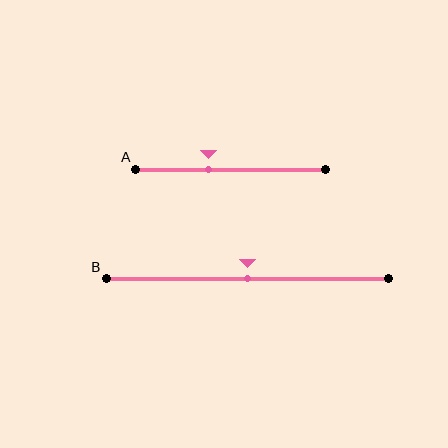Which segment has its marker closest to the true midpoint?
Segment B has its marker closest to the true midpoint.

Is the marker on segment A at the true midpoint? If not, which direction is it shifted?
No, the marker on segment A is shifted to the left by about 12% of the segment length.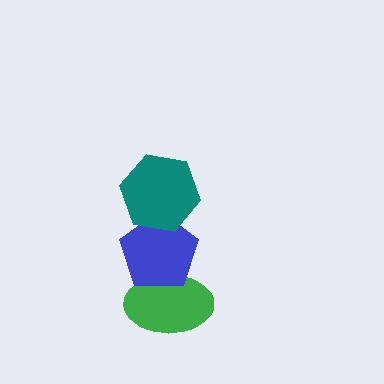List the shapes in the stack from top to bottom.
From top to bottom: the teal hexagon, the blue pentagon, the green ellipse.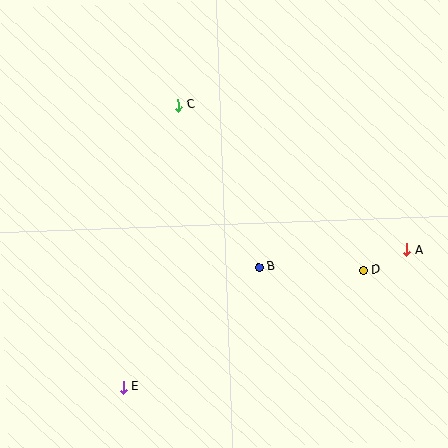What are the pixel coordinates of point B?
Point B is at (259, 267).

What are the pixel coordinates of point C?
Point C is at (178, 105).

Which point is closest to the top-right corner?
Point A is closest to the top-right corner.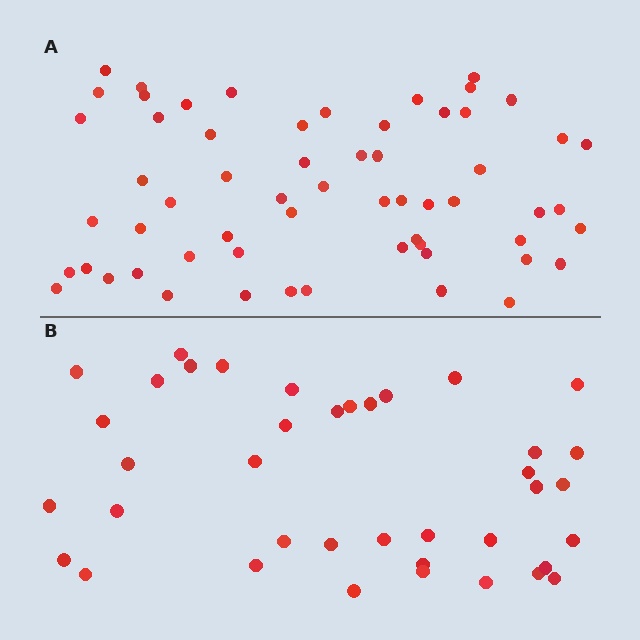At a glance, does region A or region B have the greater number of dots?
Region A (the top region) has more dots.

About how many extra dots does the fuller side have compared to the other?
Region A has approximately 20 more dots than region B.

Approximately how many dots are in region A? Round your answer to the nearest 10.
About 60 dots.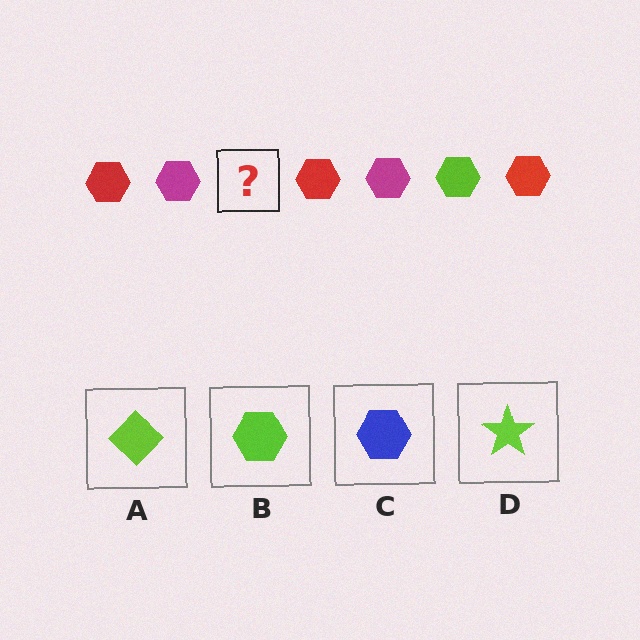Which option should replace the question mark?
Option B.